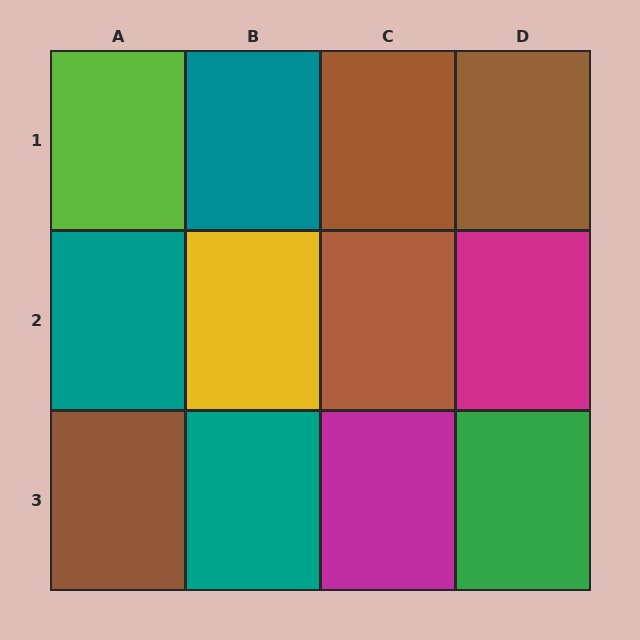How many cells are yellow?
1 cell is yellow.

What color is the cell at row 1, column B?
Teal.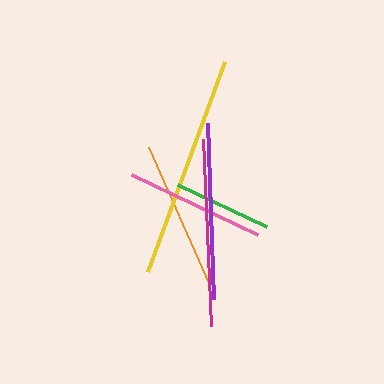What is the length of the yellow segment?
The yellow segment is approximately 223 pixels long.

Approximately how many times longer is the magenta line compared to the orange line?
The magenta line is approximately 1.2 times the length of the orange line.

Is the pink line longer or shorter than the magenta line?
The magenta line is longer than the pink line.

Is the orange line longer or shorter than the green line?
The orange line is longer than the green line.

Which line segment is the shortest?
The green line is the shortest at approximately 99 pixels.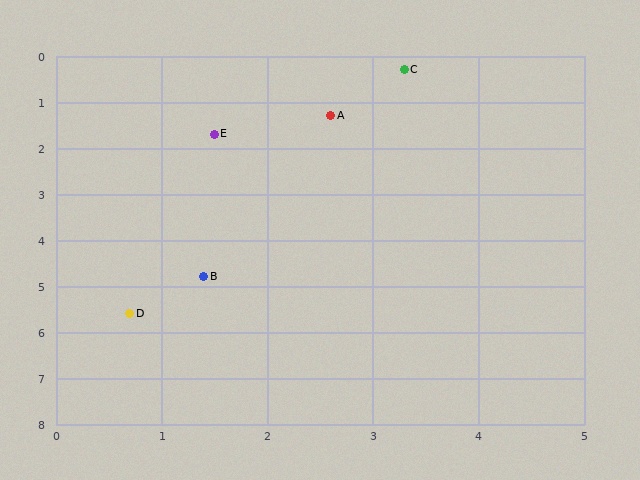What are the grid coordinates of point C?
Point C is at approximately (3.3, 0.3).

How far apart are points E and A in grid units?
Points E and A are about 1.2 grid units apart.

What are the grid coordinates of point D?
Point D is at approximately (0.7, 5.6).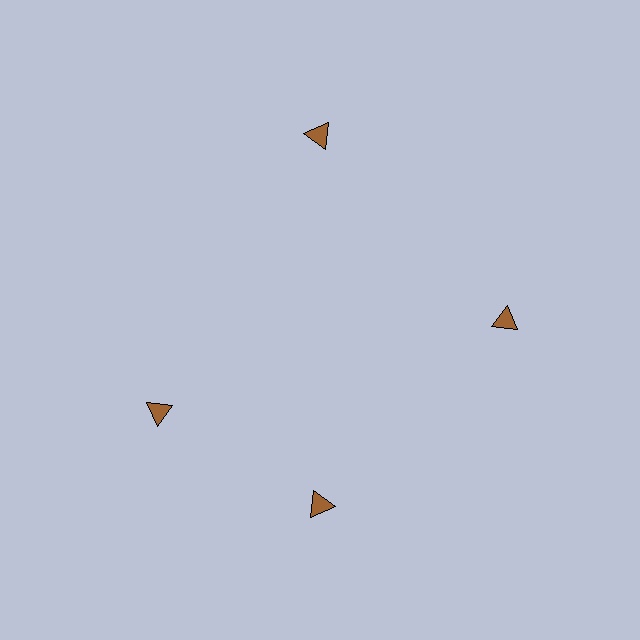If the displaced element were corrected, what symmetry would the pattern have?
It would have 4-fold rotational symmetry — the pattern would map onto itself every 90 degrees.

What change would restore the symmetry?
The symmetry would be restored by rotating it back into even spacing with its neighbors so that all 4 triangles sit at equal angles and equal distance from the center.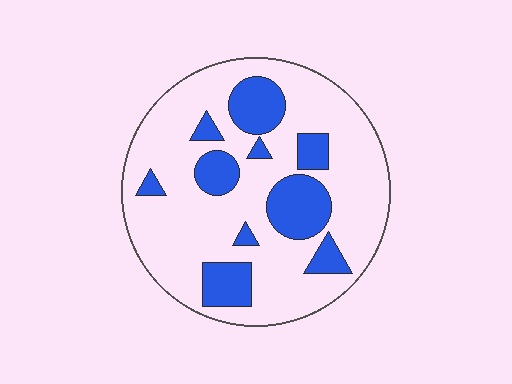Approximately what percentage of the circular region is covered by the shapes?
Approximately 25%.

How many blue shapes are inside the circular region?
10.